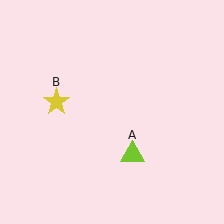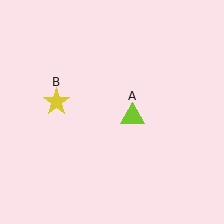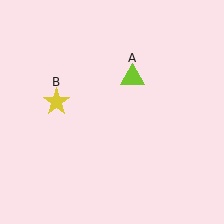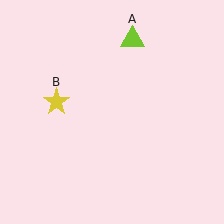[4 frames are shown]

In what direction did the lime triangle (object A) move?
The lime triangle (object A) moved up.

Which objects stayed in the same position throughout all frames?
Yellow star (object B) remained stationary.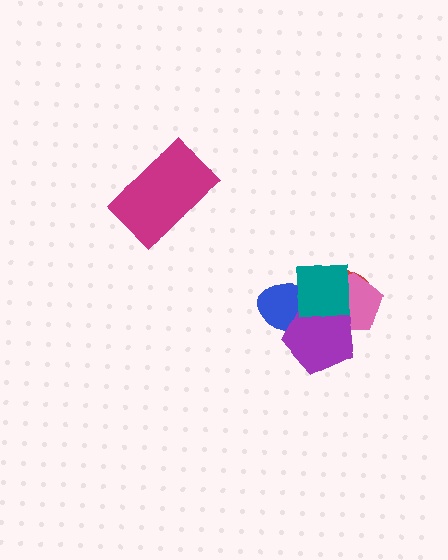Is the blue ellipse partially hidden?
Yes, it is partially covered by another shape.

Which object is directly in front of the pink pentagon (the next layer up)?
The blue ellipse is directly in front of the pink pentagon.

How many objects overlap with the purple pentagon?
4 objects overlap with the purple pentagon.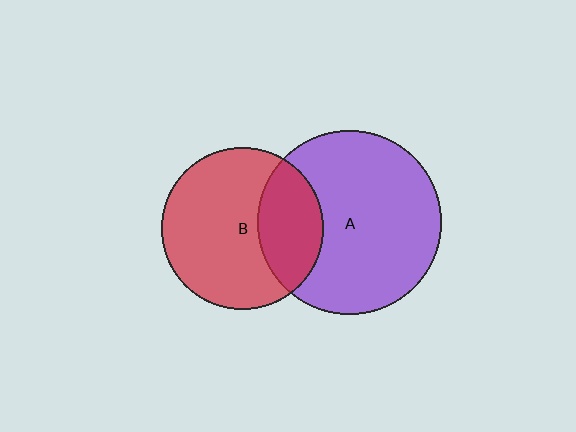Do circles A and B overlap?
Yes.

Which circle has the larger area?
Circle A (purple).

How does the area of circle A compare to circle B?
Approximately 1.3 times.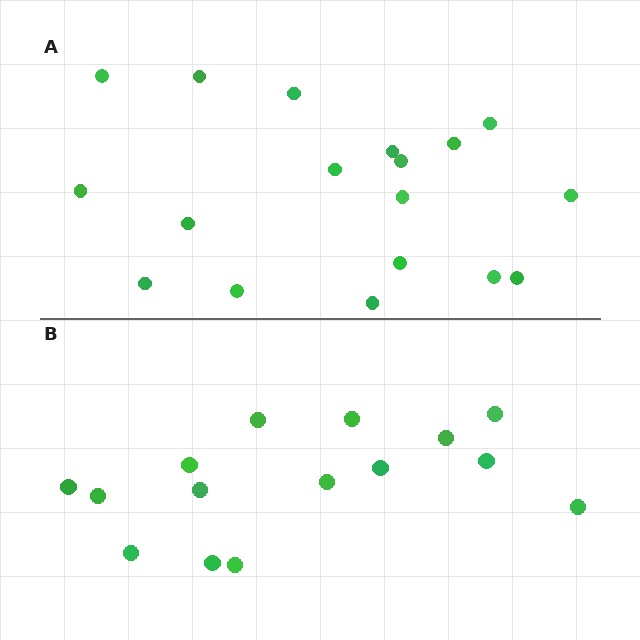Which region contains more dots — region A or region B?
Region A (the top region) has more dots.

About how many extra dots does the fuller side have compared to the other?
Region A has just a few more — roughly 2 or 3 more dots than region B.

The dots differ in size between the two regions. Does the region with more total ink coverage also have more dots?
No. Region B has more total ink coverage because its dots are larger, but region A actually contains more individual dots. Total area can be misleading — the number of items is what matters here.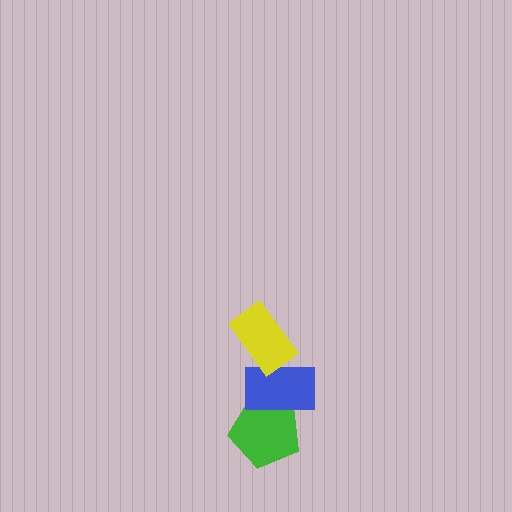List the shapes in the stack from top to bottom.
From top to bottom: the yellow rectangle, the blue rectangle, the green pentagon.